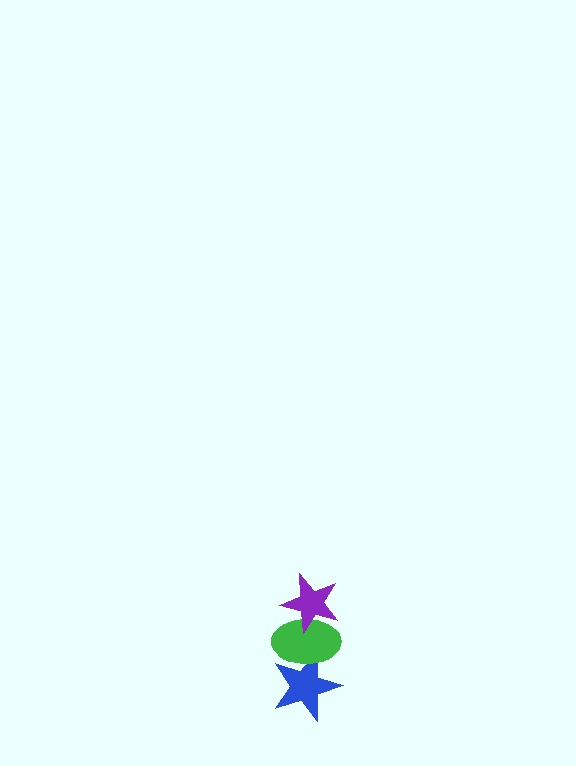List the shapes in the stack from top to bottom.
From top to bottom: the purple star, the green ellipse, the blue star.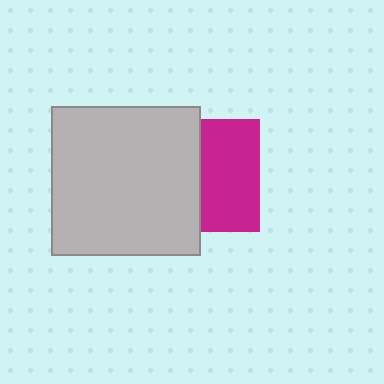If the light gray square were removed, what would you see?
You would see the complete magenta square.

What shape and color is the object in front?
The object in front is a light gray square.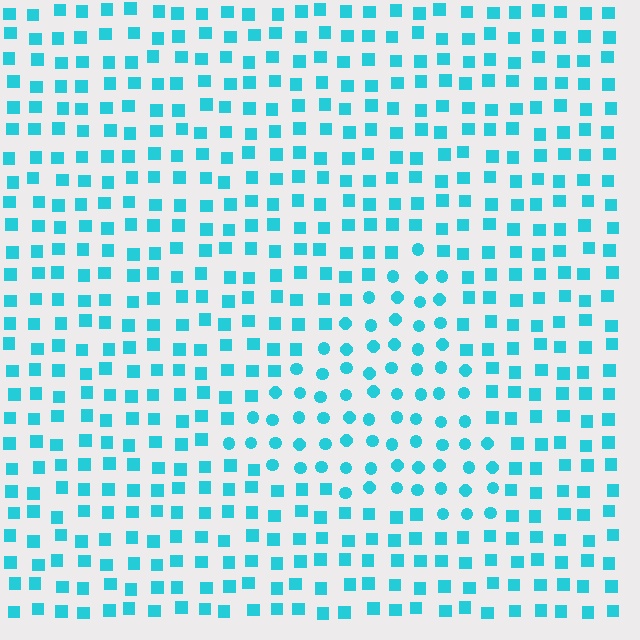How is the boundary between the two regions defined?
The boundary is defined by a change in element shape: circles inside vs. squares outside. All elements share the same color and spacing.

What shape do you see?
I see a triangle.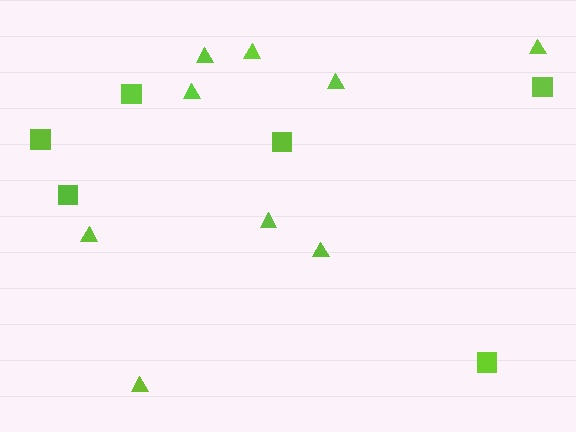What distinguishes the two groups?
There are 2 groups: one group of squares (6) and one group of triangles (9).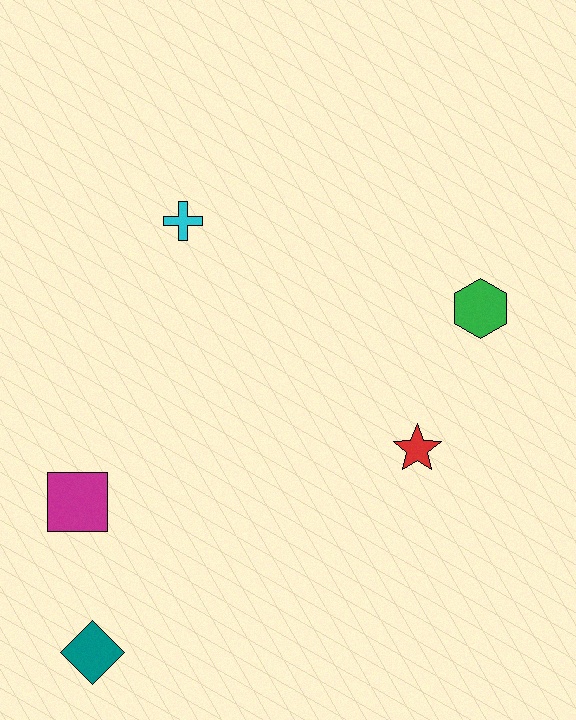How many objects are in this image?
There are 5 objects.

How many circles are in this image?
There are no circles.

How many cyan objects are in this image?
There is 1 cyan object.